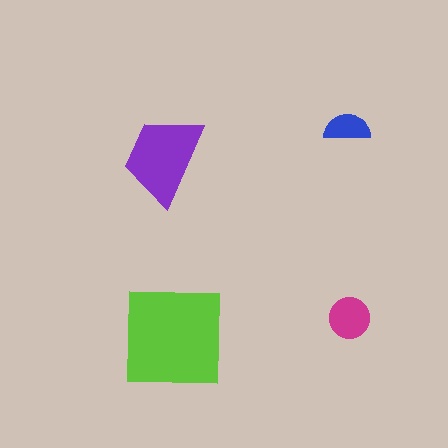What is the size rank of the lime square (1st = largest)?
1st.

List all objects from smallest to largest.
The blue semicircle, the magenta circle, the purple trapezoid, the lime square.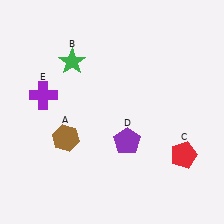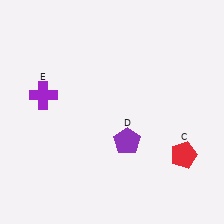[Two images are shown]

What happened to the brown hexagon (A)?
The brown hexagon (A) was removed in Image 2. It was in the bottom-left area of Image 1.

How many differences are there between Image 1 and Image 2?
There are 2 differences between the two images.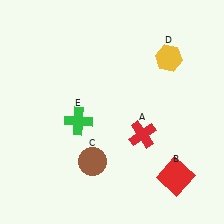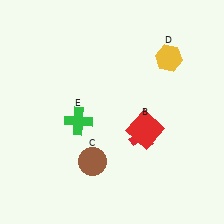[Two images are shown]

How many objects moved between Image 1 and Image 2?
1 object moved between the two images.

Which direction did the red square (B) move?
The red square (B) moved up.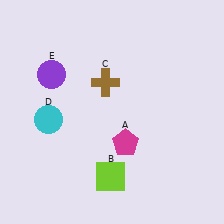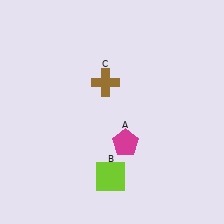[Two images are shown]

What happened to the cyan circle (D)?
The cyan circle (D) was removed in Image 2. It was in the bottom-left area of Image 1.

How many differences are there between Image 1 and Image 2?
There are 2 differences between the two images.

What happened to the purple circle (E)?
The purple circle (E) was removed in Image 2. It was in the top-left area of Image 1.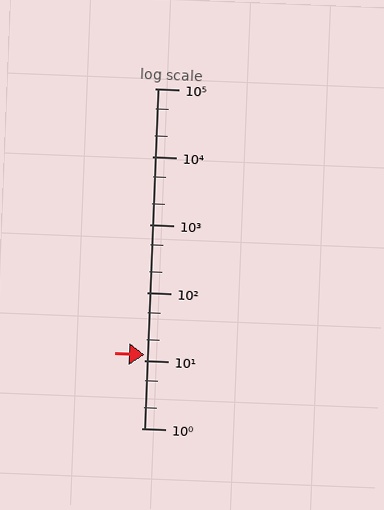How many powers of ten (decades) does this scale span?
The scale spans 5 decades, from 1 to 100000.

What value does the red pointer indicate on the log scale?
The pointer indicates approximately 12.